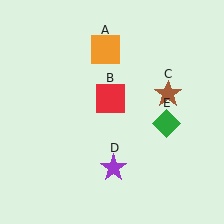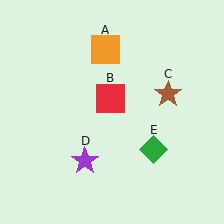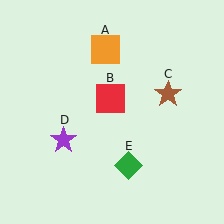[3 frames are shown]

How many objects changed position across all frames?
2 objects changed position: purple star (object D), green diamond (object E).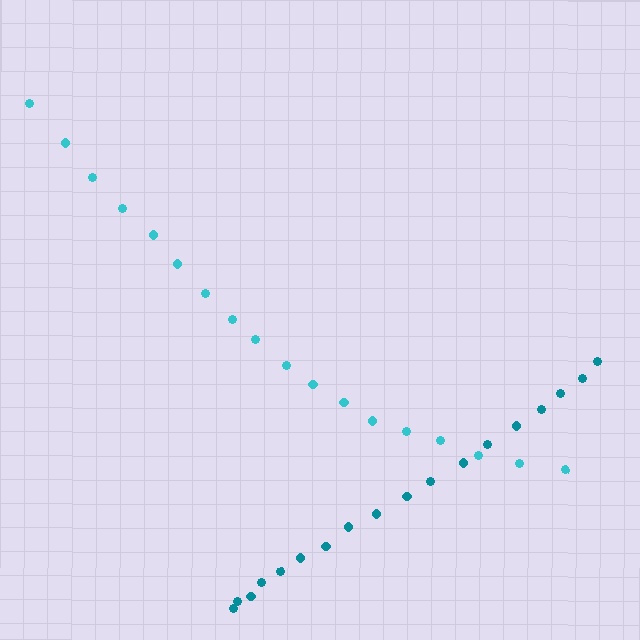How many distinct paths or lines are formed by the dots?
There are 2 distinct paths.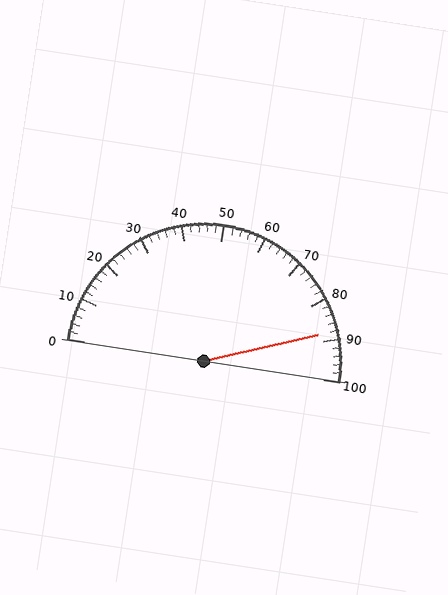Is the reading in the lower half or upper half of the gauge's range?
The reading is in the upper half of the range (0 to 100).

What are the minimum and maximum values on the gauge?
The gauge ranges from 0 to 100.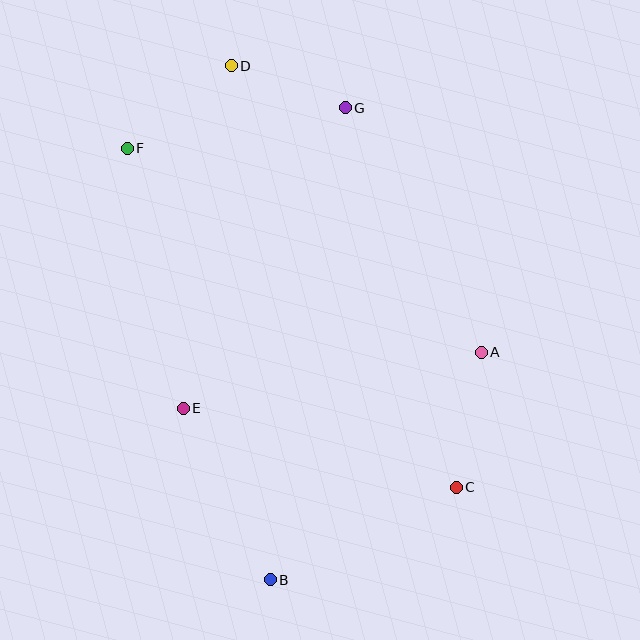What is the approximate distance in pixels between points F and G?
The distance between F and G is approximately 222 pixels.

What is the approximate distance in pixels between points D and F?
The distance between D and F is approximately 133 pixels.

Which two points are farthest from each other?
Points B and D are farthest from each other.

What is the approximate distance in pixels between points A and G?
The distance between A and G is approximately 280 pixels.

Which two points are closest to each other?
Points D and G are closest to each other.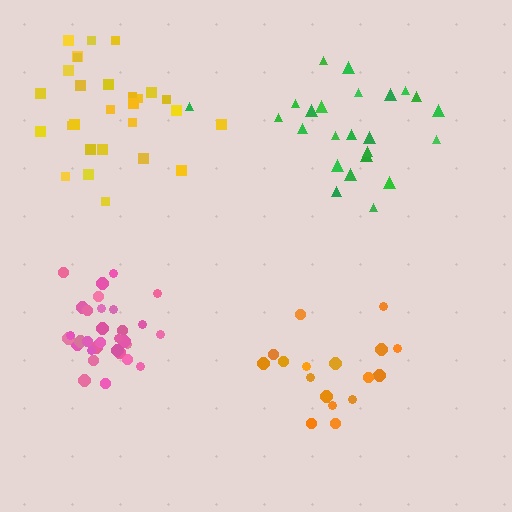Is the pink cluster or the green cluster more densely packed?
Pink.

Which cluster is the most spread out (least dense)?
Green.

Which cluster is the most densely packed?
Pink.